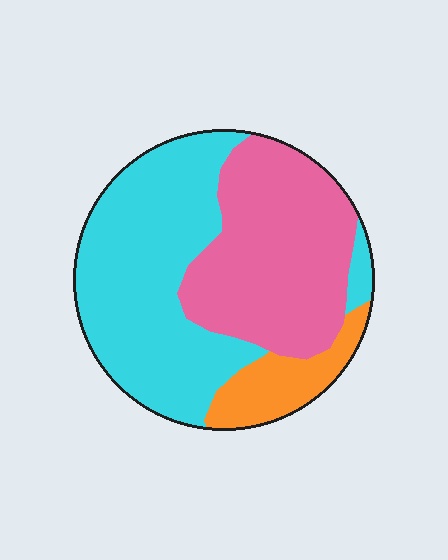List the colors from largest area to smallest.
From largest to smallest: cyan, pink, orange.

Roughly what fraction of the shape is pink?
Pink takes up between a third and a half of the shape.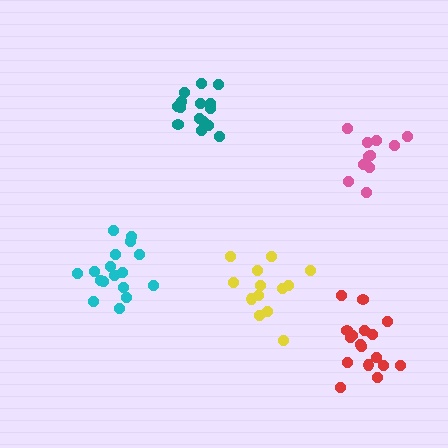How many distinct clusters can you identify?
There are 5 distinct clusters.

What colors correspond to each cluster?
The clusters are colored: teal, pink, cyan, yellow, red.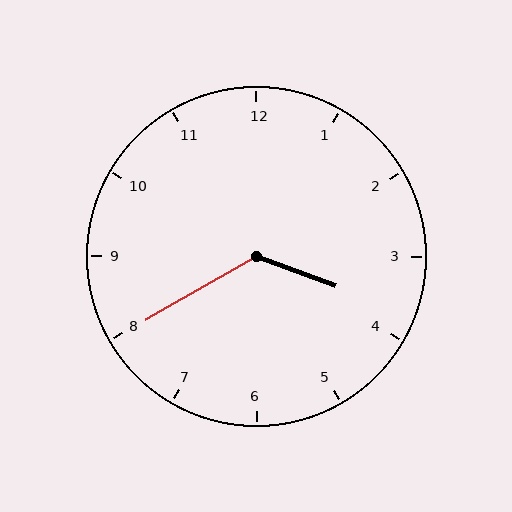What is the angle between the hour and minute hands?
Approximately 130 degrees.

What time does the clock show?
3:40.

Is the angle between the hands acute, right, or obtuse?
It is obtuse.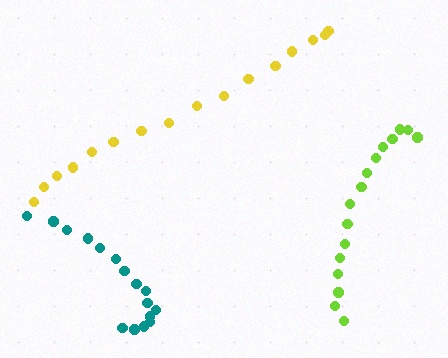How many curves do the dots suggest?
There are 3 distinct paths.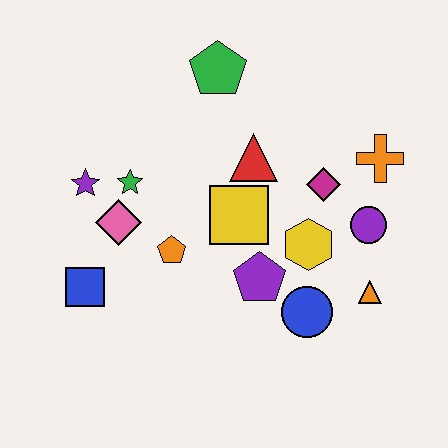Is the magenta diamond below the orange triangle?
No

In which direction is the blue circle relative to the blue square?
The blue circle is to the right of the blue square.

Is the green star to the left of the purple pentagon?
Yes